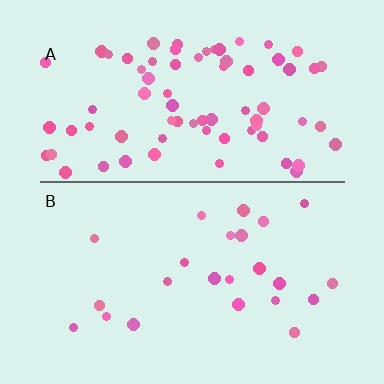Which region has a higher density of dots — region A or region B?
A (the top).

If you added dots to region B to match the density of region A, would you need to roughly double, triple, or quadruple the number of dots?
Approximately triple.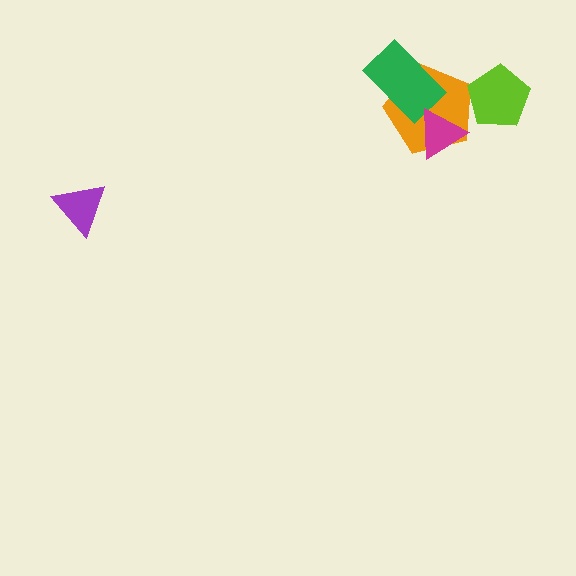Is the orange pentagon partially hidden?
Yes, it is partially covered by another shape.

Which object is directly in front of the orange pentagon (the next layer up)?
The green rectangle is directly in front of the orange pentagon.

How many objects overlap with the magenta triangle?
1 object overlaps with the magenta triangle.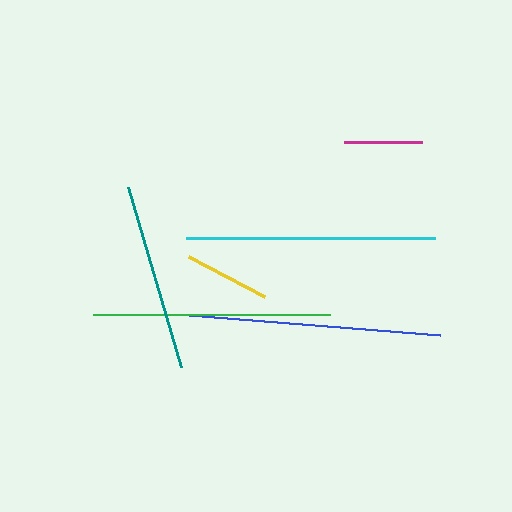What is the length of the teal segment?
The teal segment is approximately 187 pixels long.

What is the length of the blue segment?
The blue segment is approximately 252 pixels long.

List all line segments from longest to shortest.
From longest to shortest: blue, cyan, green, teal, yellow, magenta.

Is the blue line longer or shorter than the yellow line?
The blue line is longer than the yellow line.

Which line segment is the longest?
The blue line is the longest at approximately 252 pixels.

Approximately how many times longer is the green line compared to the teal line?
The green line is approximately 1.3 times the length of the teal line.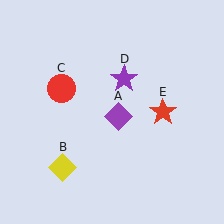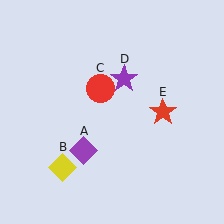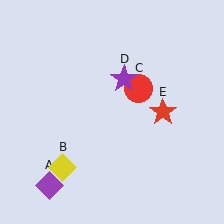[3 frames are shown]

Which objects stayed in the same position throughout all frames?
Yellow diamond (object B) and purple star (object D) and red star (object E) remained stationary.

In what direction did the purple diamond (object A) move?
The purple diamond (object A) moved down and to the left.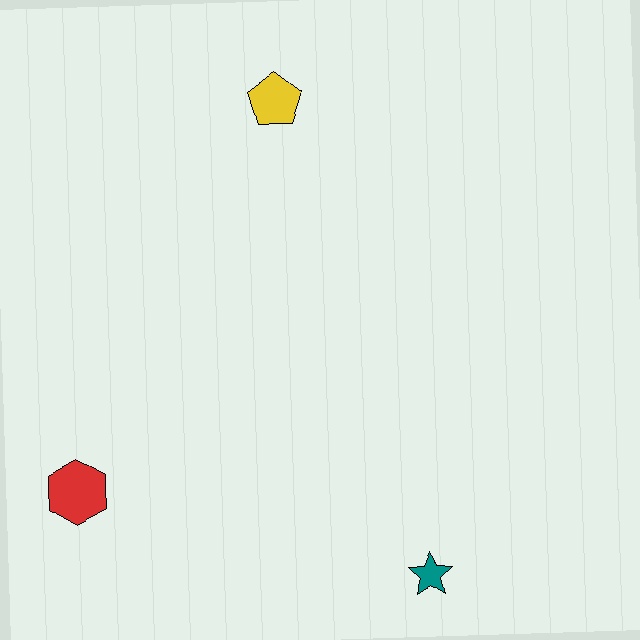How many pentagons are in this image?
There is 1 pentagon.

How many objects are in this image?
There are 3 objects.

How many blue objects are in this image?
There are no blue objects.